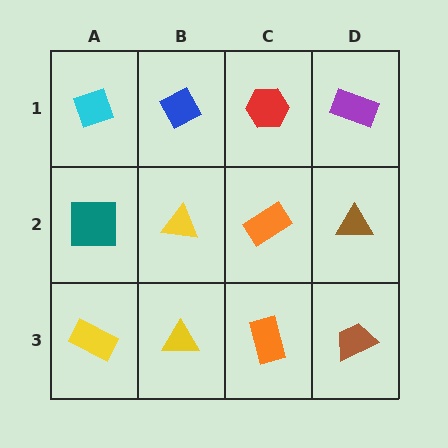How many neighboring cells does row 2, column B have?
4.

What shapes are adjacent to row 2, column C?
A red hexagon (row 1, column C), an orange rectangle (row 3, column C), a yellow triangle (row 2, column B), a brown triangle (row 2, column D).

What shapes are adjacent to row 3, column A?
A teal square (row 2, column A), a yellow triangle (row 3, column B).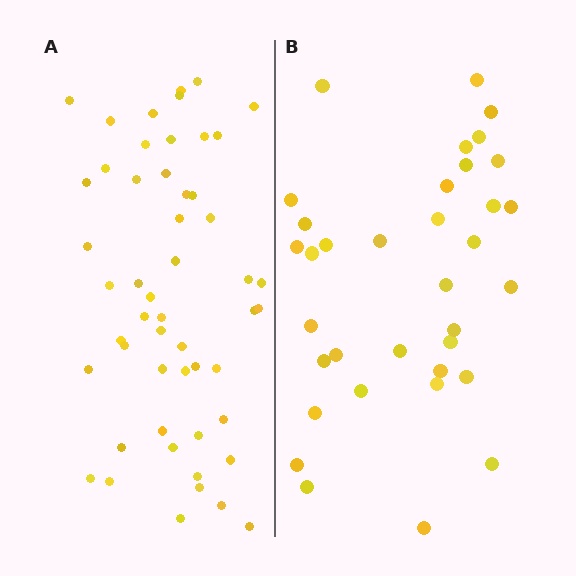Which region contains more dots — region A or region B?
Region A (the left region) has more dots.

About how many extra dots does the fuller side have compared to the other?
Region A has approximately 15 more dots than region B.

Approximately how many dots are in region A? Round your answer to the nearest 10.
About 50 dots. (The exact count is 52, which rounds to 50.)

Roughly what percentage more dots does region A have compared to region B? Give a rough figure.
About 50% more.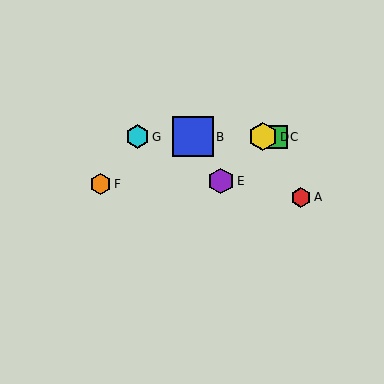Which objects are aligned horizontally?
Objects B, C, D, G are aligned horizontally.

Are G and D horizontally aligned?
Yes, both are at y≈137.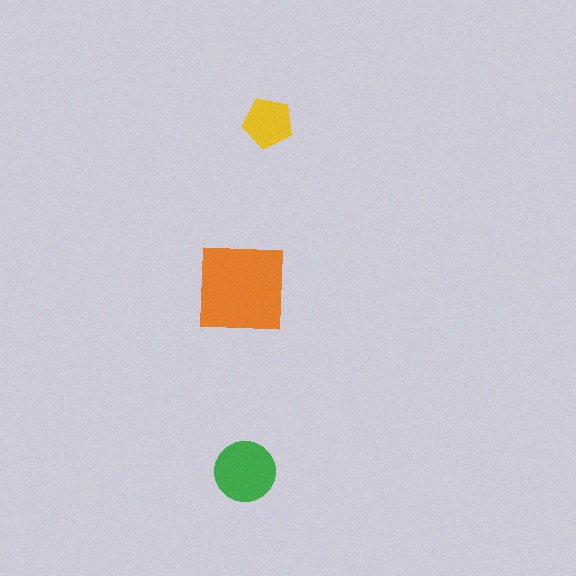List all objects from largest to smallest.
The orange square, the green circle, the yellow pentagon.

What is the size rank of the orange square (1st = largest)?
1st.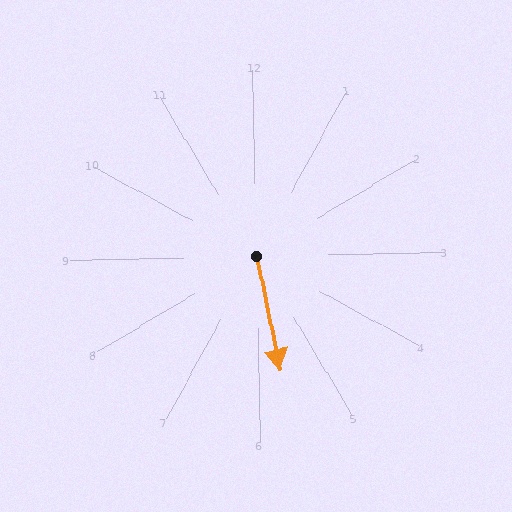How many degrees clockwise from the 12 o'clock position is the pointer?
Approximately 169 degrees.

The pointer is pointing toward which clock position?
Roughly 6 o'clock.